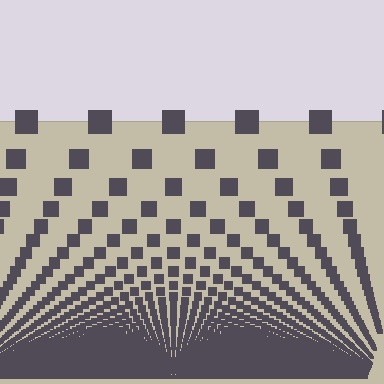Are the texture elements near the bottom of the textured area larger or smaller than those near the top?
Smaller. The gradient is inverted — elements near the bottom are smaller and denser.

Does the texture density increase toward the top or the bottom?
Density increases toward the bottom.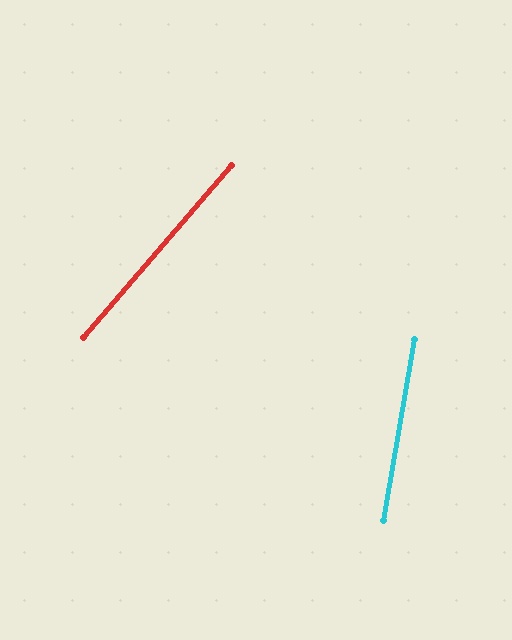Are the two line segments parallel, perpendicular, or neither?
Neither parallel nor perpendicular — they differ by about 31°.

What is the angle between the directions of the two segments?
Approximately 31 degrees.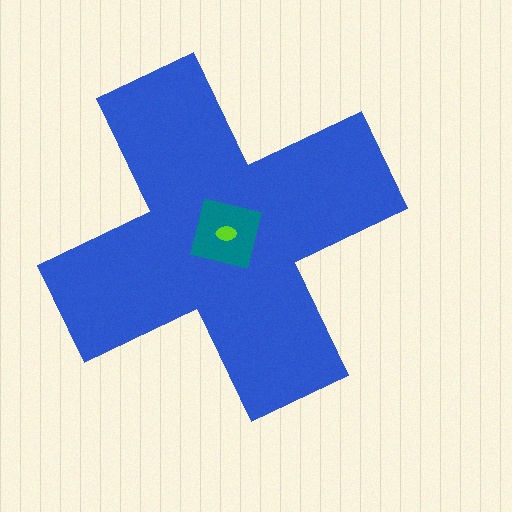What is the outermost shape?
The blue cross.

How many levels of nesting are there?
3.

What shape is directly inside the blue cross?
The teal square.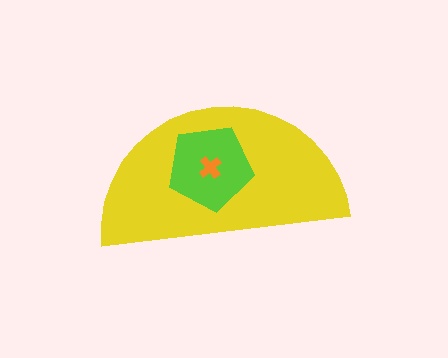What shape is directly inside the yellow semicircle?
The lime pentagon.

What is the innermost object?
The orange cross.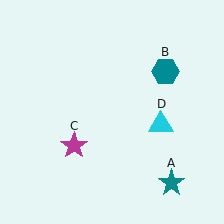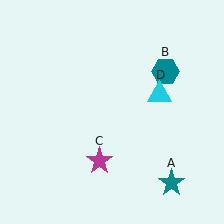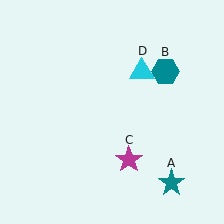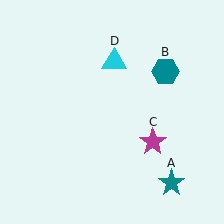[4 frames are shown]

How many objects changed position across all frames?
2 objects changed position: magenta star (object C), cyan triangle (object D).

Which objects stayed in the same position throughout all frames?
Teal star (object A) and teal hexagon (object B) remained stationary.